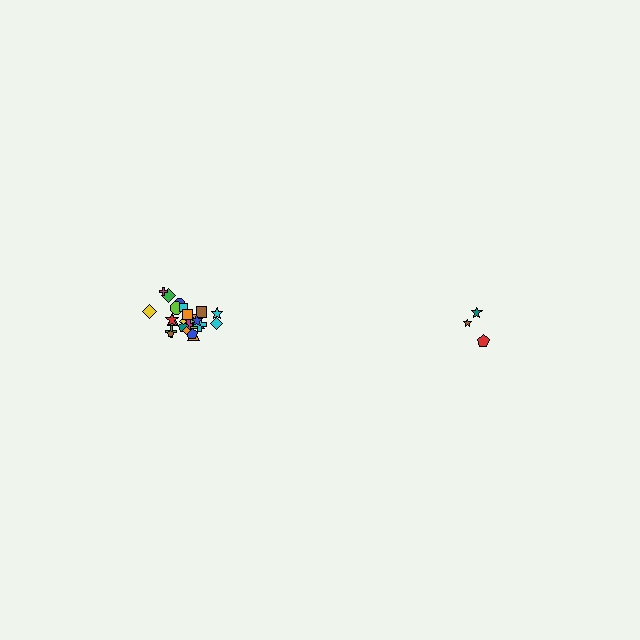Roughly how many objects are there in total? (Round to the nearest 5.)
Roughly 30 objects in total.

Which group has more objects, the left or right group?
The left group.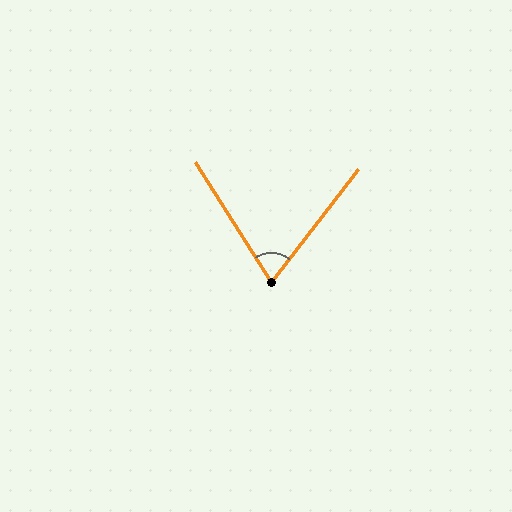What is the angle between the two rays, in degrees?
Approximately 70 degrees.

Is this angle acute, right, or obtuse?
It is acute.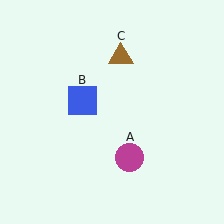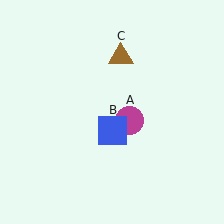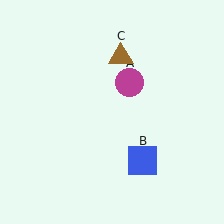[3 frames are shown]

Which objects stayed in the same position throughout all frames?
Brown triangle (object C) remained stationary.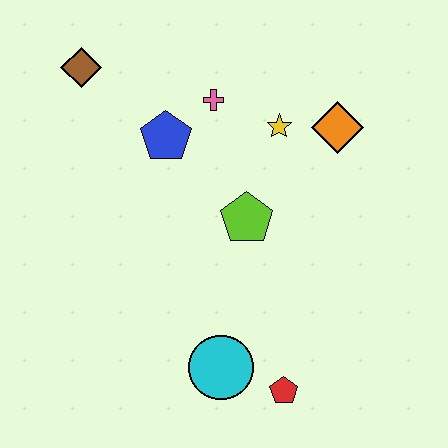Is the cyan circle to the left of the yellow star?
Yes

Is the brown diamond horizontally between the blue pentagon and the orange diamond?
No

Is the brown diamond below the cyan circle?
No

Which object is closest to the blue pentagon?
The pink cross is closest to the blue pentagon.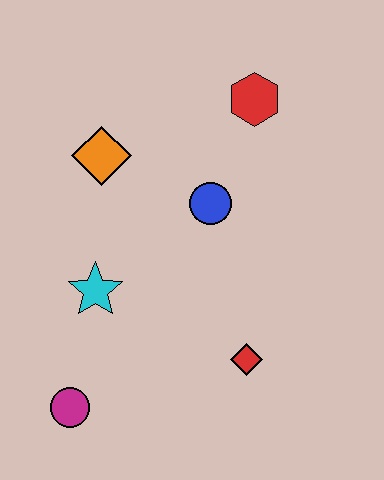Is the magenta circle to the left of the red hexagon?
Yes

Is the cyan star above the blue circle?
No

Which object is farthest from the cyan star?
The red hexagon is farthest from the cyan star.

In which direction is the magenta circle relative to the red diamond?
The magenta circle is to the left of the red diamond.